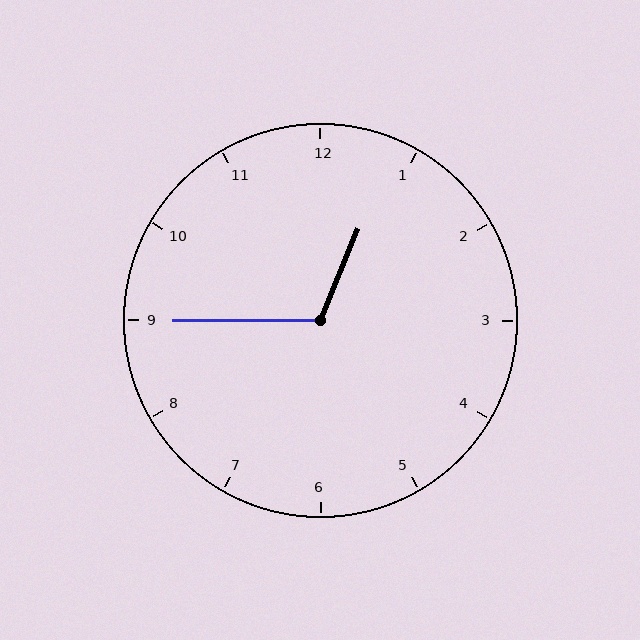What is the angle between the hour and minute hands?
Approximately 112 degrees.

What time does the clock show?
12:45.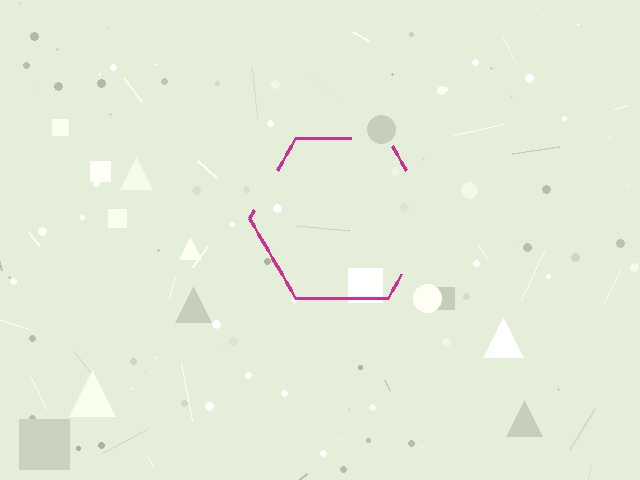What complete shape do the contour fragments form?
The contour fragments form a hexagon.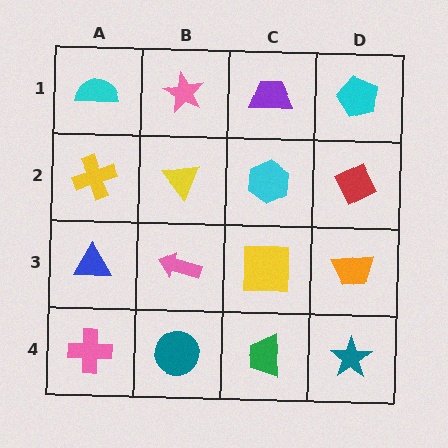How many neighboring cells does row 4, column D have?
2.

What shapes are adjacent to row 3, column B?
A yellow triangle (row 2, column B), a teal circle (row 4, column B), a blue triangle (row 3, column A), a yellow square (row 3, column C).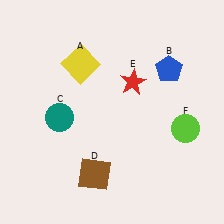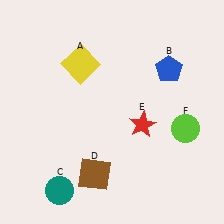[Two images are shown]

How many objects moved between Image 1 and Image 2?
2 objects moved between the two images.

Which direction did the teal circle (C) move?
The teal circle (C) moved down.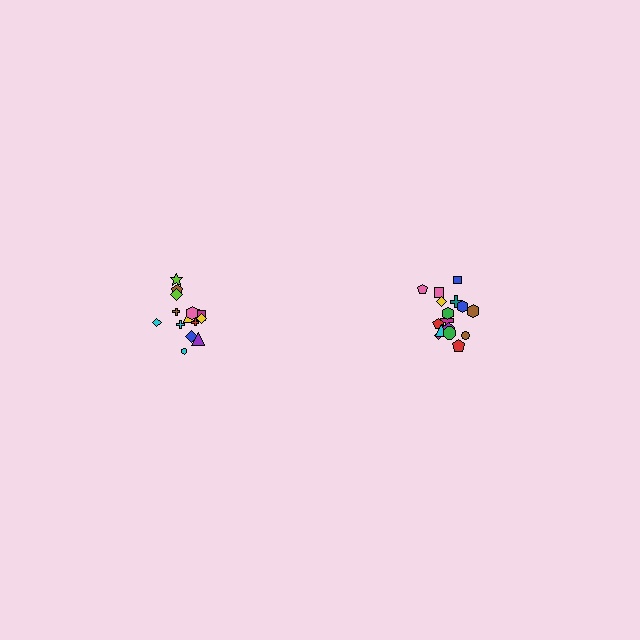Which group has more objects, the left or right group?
The right group.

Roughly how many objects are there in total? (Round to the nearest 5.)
Roughly 35 objects in total.